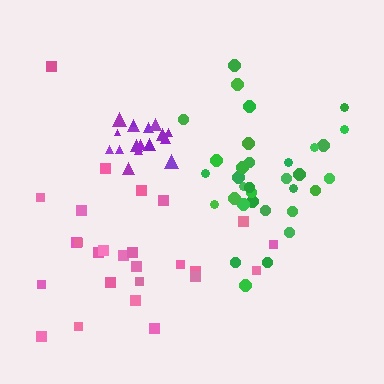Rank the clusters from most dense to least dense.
purple, green, pink.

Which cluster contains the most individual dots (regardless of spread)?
Green (33).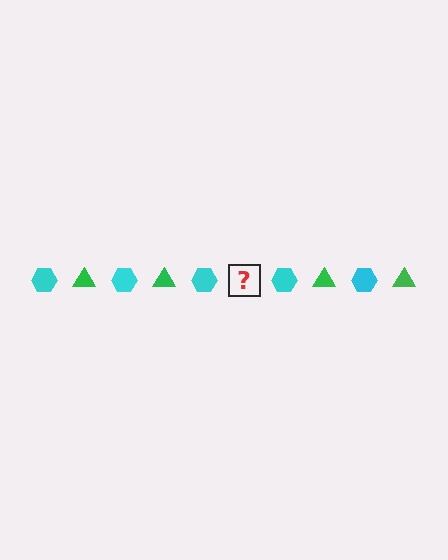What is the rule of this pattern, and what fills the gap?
The rule is that the pattern alternates between cyan hexagon and green triangle. The gap should be filled with a green triangle.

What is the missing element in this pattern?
The missing element is a green triangle.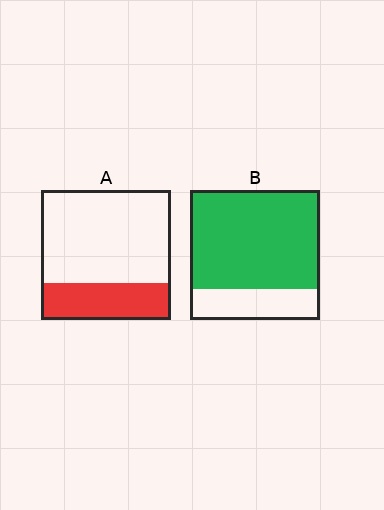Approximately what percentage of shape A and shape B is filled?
A is approximately 30% and B is approximately 75%.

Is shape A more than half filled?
No.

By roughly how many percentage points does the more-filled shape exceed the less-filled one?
By roughly 50 percentage points (B over A).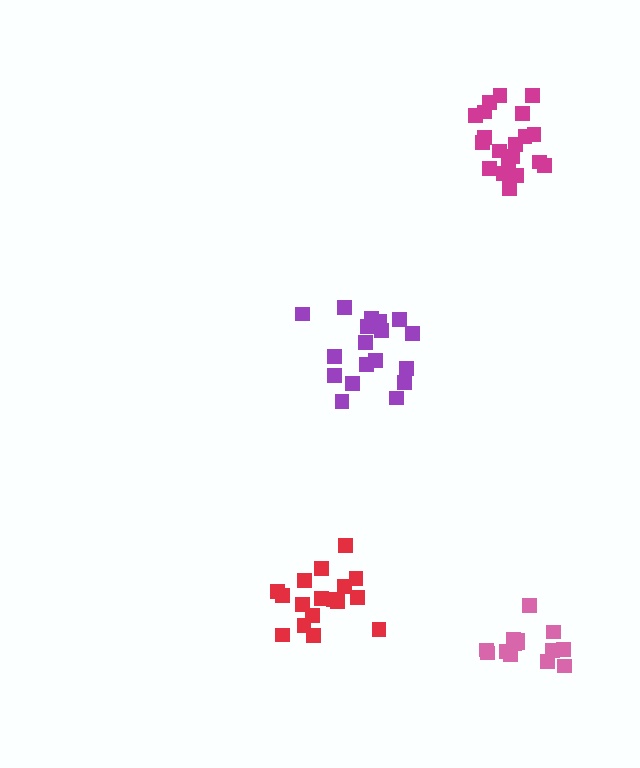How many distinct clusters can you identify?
There are 4 distinct clusters.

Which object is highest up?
The magenta cluster is topmost.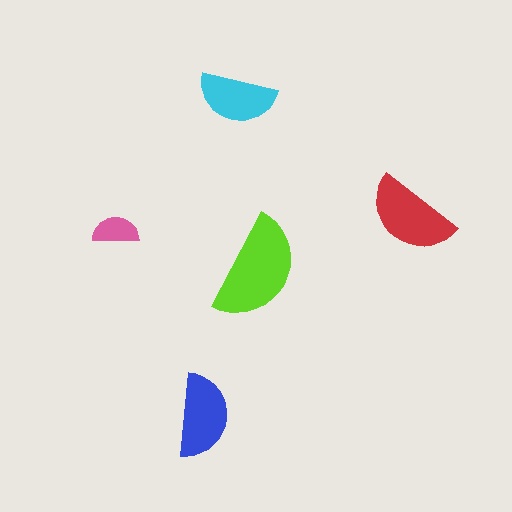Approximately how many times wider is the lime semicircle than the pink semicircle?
About 2.5 times wider.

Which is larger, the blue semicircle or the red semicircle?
The red one.